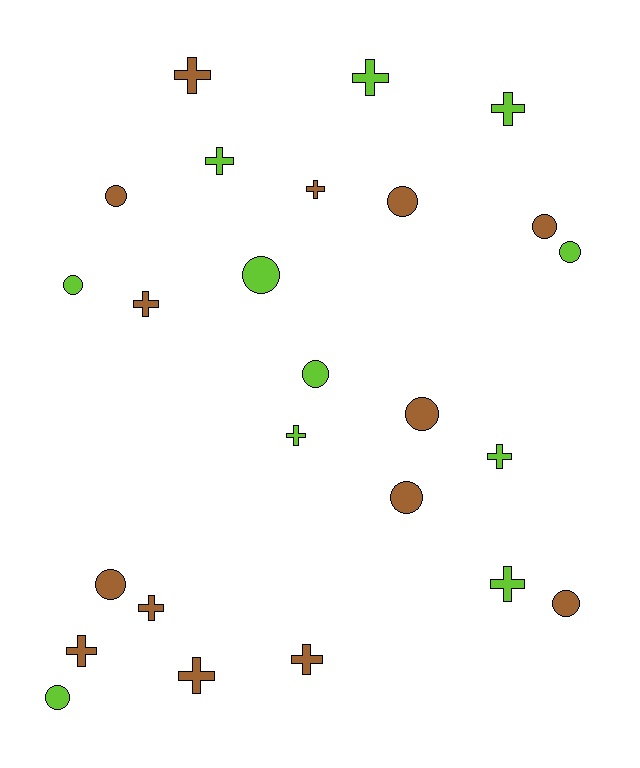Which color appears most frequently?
Brown, with 14 objects.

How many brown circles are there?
There are 7 brown circles.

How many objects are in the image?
There are 25 objects.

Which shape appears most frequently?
Cross, with 13 objects.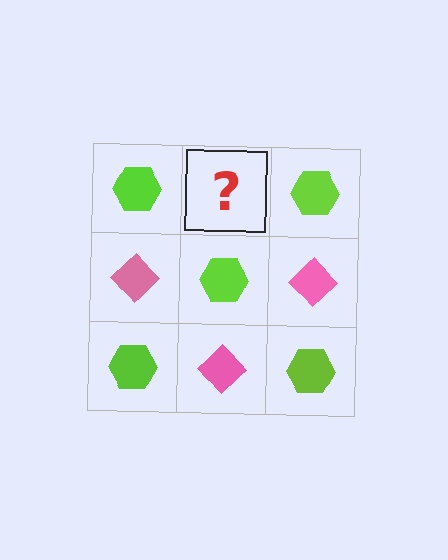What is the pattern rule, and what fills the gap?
The rule is that it alternates lime hexagon and pink diamond in a checkerboard pattern. The gap should be filled with a pink diamond.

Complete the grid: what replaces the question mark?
The question mark should be replaced with a pink diamond.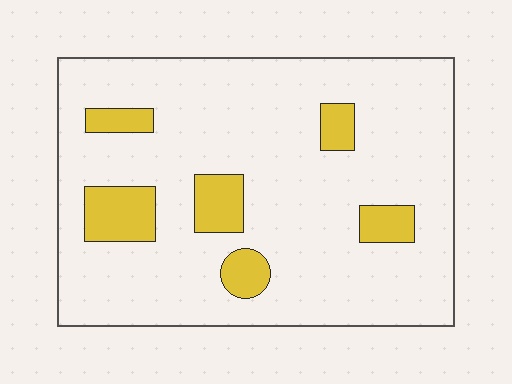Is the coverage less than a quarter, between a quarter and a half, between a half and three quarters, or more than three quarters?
Less than a quarter.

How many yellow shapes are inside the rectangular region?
6.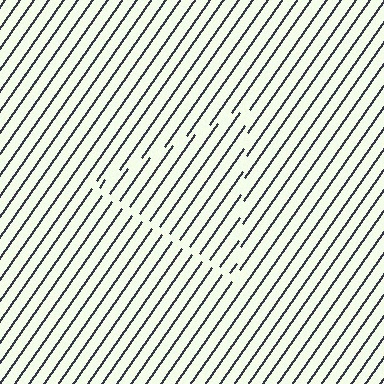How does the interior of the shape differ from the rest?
The interior of the shape contains the same grating, shifted by half a period — the contour is defined by the phase discontinuity where line-ends from the inner and outer gratings abut.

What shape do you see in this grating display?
An illusory triangle. The interior of the shape contains the same grating, shifted by half a period — the contour is defined by the phase discontinuity where line-ends from the inner and outer gratings abut.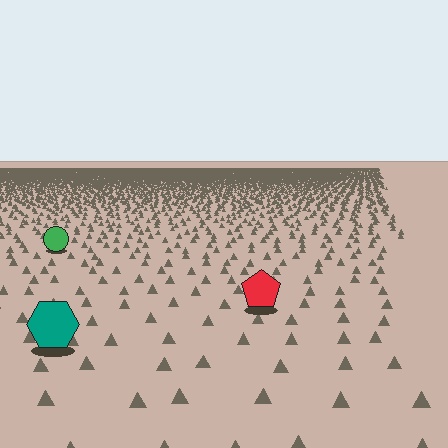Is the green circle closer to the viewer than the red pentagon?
No. The red pentagon is closer — you can tell from the texture gradient: the ground texture is coarser near it.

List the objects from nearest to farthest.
From nearest to farthest: the teal hexagon, the red pentagon, the green circle.